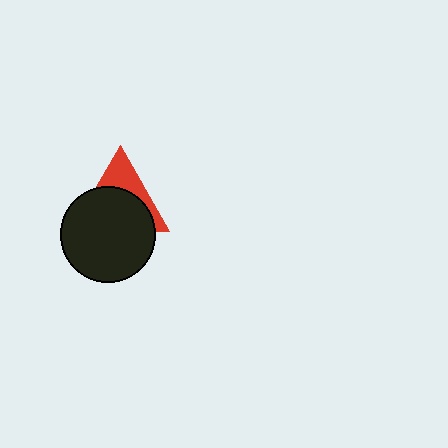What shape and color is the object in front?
The object in front is a black circle.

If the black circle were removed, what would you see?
You would see the complete red triangle.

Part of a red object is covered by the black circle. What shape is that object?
It is a triangle.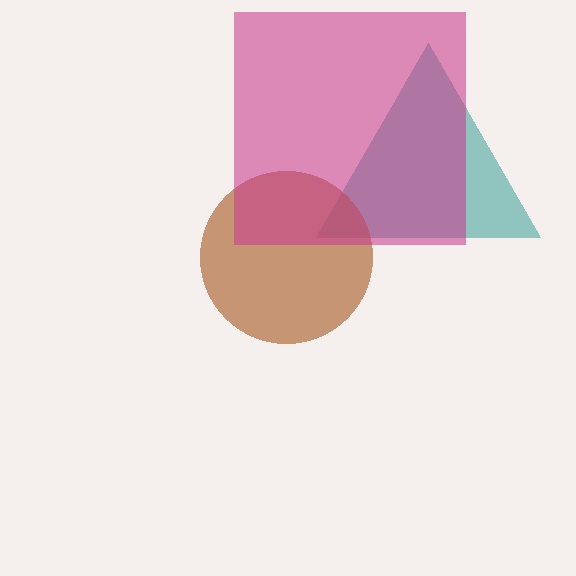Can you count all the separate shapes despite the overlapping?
Yes, there are 3 separate shapes.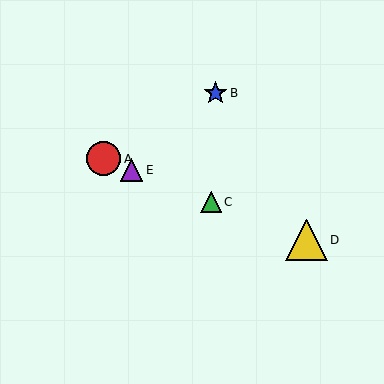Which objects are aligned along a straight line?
Objects A, C, D, E are aligned along a straight line.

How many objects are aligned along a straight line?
4 objects (A, C, D, E) are aligned along a straight line.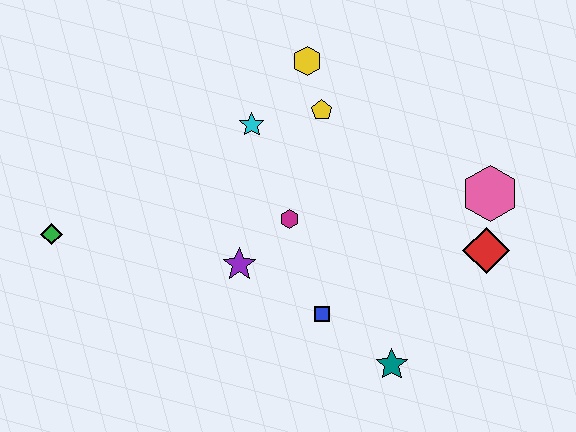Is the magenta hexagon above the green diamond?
Yes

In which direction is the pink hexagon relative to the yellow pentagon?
The pink hexagon is to the right of the yellow pentagon.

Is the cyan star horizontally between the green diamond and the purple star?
No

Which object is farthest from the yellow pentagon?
The green diamond is farthest from the yellow pentagon.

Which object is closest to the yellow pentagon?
The yellow hexagon is closest to the yellow pentagon.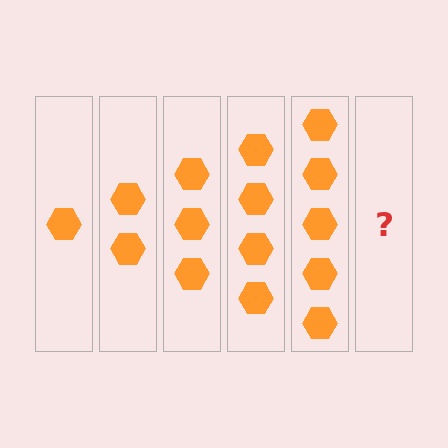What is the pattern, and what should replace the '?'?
The pattern is that each step adds one more hexagon. The '?' should be 6 hexagons.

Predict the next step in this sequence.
The next step is 6 hexagons.